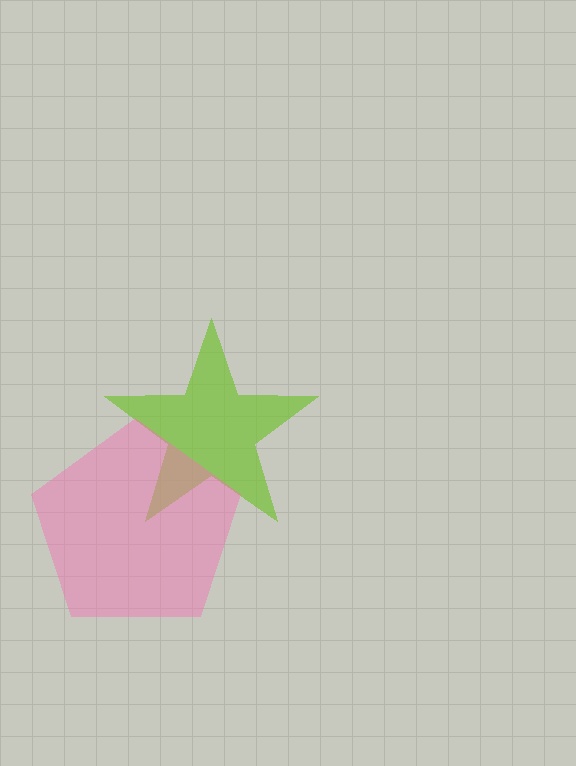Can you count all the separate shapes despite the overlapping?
Yes, there are 2 separate shapes.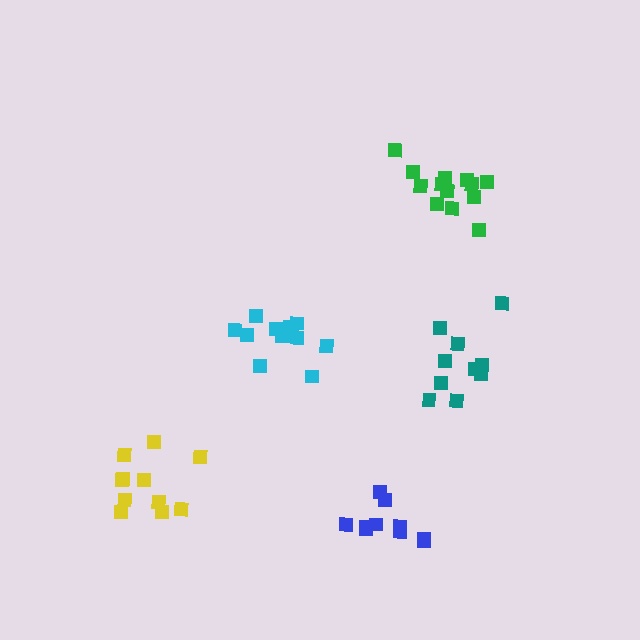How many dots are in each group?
Group 1: 13 dots, Group 2: 10 dots, Group 3: 14 dots, Group 4: 10 dots, Group 5: 11 dots (58 total).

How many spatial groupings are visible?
There are 5 spatial groupings.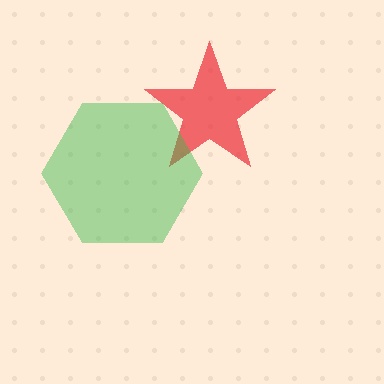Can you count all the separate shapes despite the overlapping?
Yes, there are 2 separate shapes.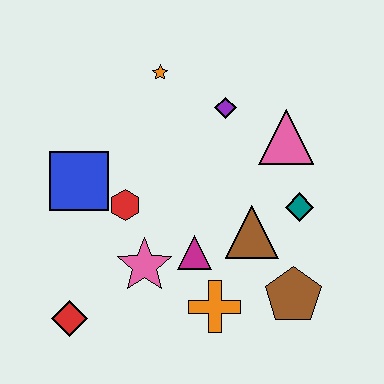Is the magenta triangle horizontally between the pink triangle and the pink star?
Yes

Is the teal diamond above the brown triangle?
Yes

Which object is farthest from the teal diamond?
The red diamond is farthest from the teal diamond.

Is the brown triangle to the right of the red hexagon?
Yes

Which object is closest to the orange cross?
The magenta triangle is closest to the orange cross.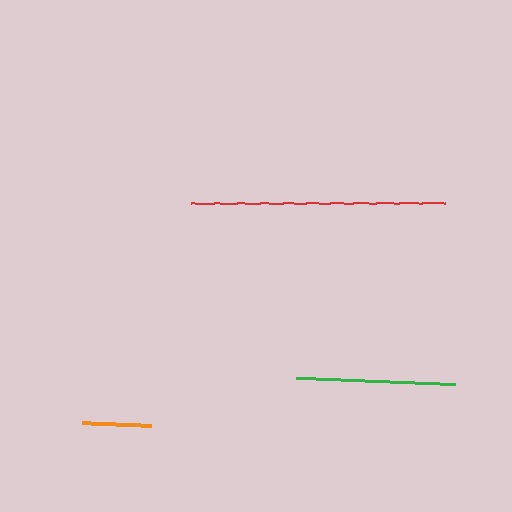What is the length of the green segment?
The green segment is approximately 159 pixels long.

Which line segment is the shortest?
The orange line is the shortest at approximately 69 pixels.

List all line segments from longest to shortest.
From longest to shortest: red, green, orange.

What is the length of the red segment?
The red segment is approximately 254 pixels long.